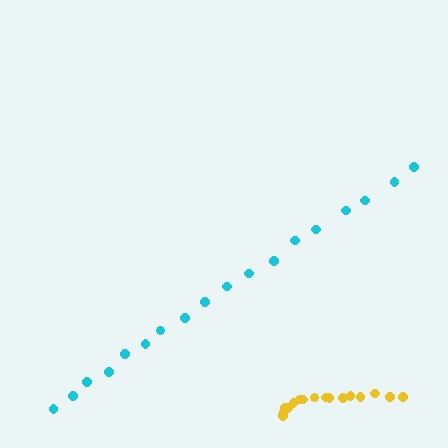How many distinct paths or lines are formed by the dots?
There are 2 distinct paths.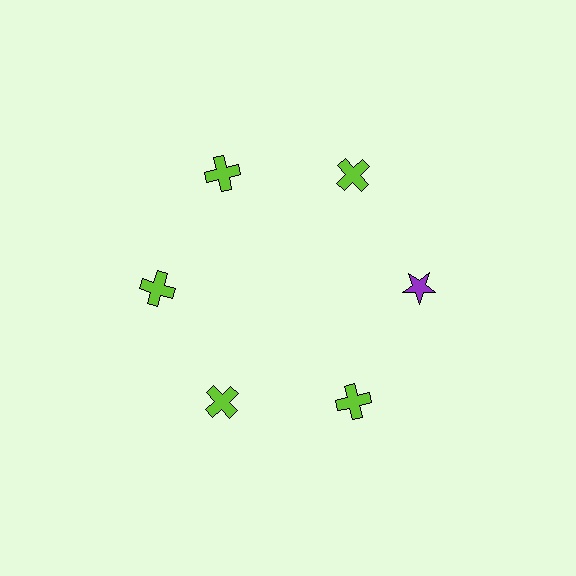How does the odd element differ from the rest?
It differs in both color (purple instead of lime) and shape (star instead of cross).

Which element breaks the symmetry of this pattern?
The purple star at roughly the 3 o'clock position breaks the symmetry. All other shapes are lime crosses.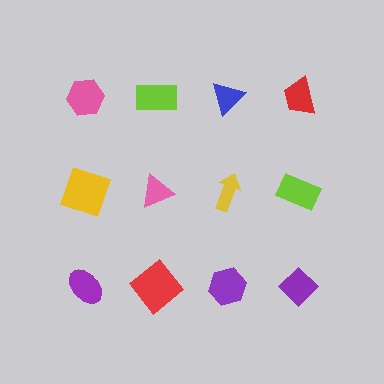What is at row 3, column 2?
A red diamond.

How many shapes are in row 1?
4 shapes.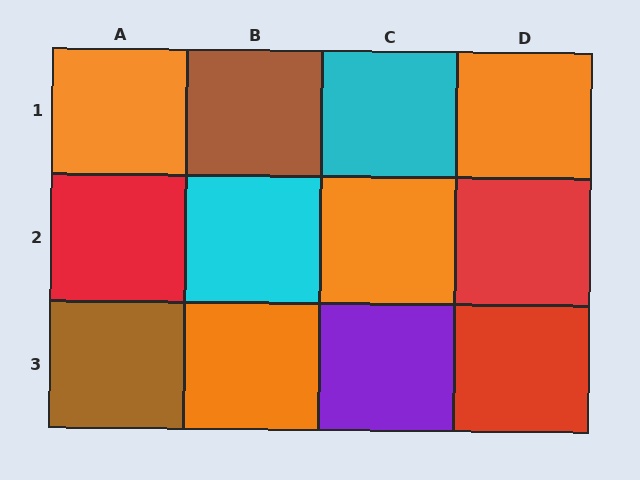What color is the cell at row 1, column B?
Brown.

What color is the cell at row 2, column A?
Red.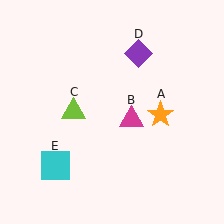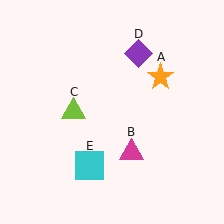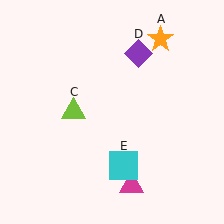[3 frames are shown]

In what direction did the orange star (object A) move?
The orange star (object A) moved up.